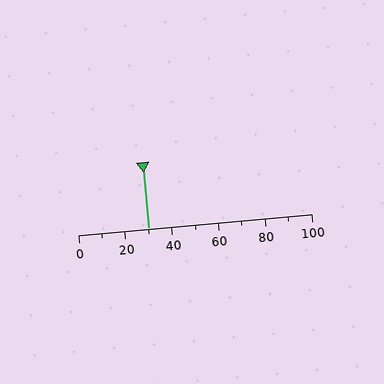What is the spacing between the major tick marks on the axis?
The major ticks are spaced 20 apart.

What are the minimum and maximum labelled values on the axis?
The axis runs from 0 to 100.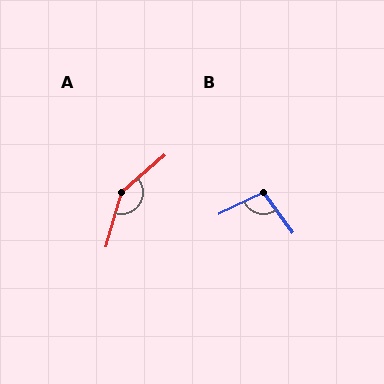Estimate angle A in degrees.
Approximately 147 degrees.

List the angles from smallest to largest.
B (101°), A (147°).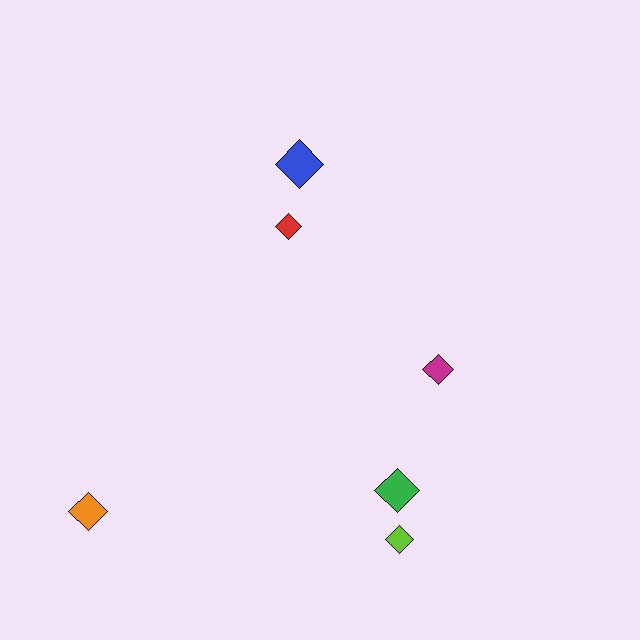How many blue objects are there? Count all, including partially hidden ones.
There is 1 blue object.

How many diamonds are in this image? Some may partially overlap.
There are 6 diamonds.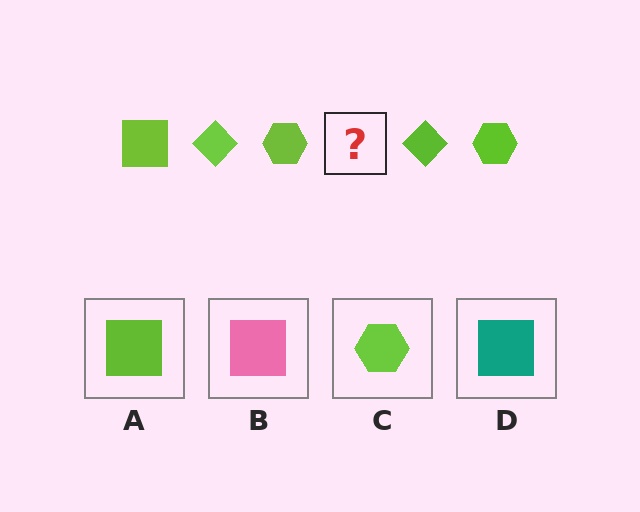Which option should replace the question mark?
Option A.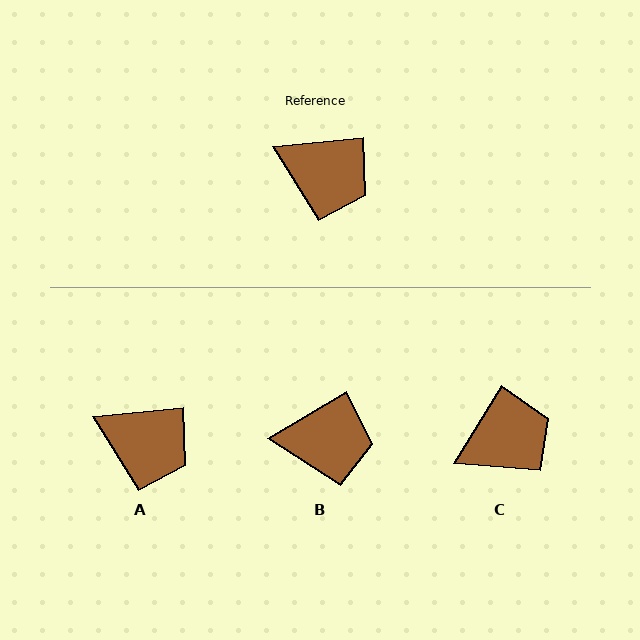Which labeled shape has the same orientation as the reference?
A.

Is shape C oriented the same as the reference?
No, it is off by about 53 degrees.